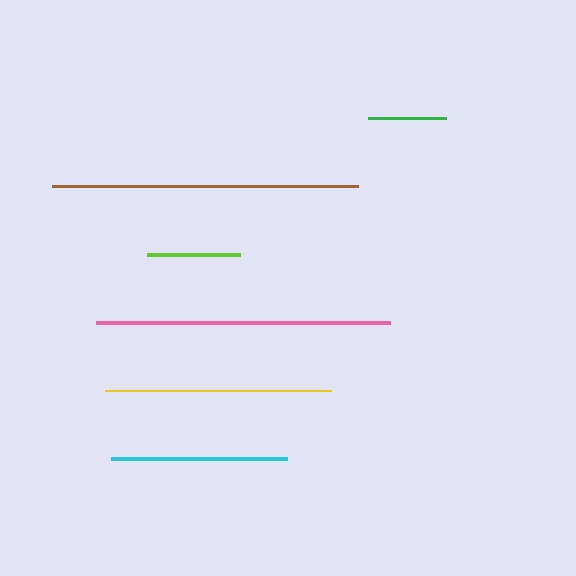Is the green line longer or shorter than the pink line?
The pink line is longer than the green line.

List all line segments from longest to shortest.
From longest to shortest: brown, pink, yellow, cyan, lime, green.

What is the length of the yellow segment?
The yellow segment is approximately 226 pixels long.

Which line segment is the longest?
The brown line is the longest at approximately 306 pixels.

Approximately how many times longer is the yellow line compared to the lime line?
The yellow line is approximately 2.4 times the length of the lime line.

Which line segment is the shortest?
The green line is the shortest at approximately 78 pixels.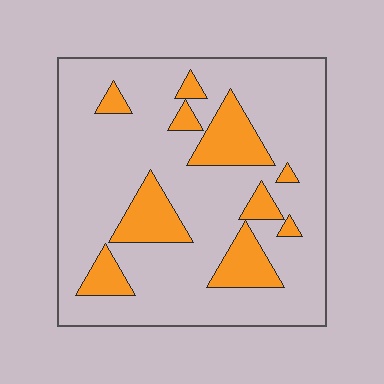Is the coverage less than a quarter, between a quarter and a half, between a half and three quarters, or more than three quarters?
Less than a quarter.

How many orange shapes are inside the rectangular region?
10.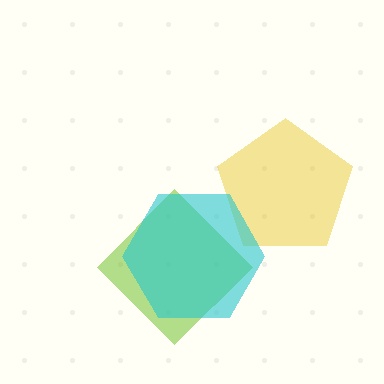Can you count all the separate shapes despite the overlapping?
Yes, there are 3 separate shapes.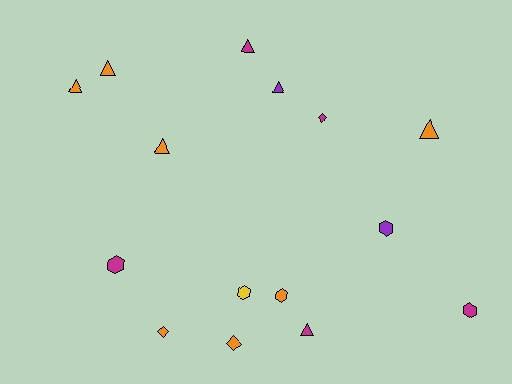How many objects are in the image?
There are 15 objects.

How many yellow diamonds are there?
There are no yellow diamonds.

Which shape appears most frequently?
Triangle, with 7 objects.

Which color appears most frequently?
Orange, with 7 objects.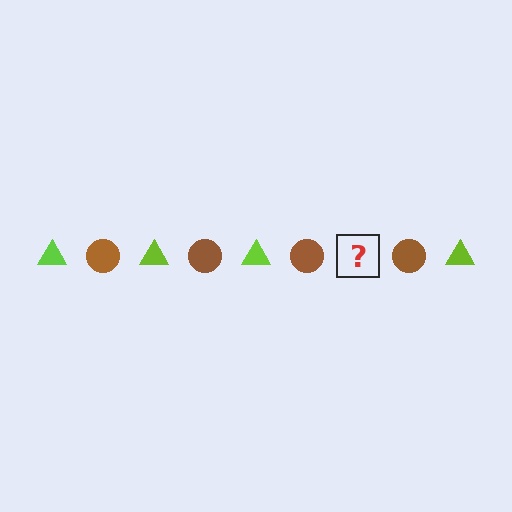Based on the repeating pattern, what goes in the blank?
The blank should be a lime triangle.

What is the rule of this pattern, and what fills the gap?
The rule is that the pattern alternates between lime triangle and brown circle. The gap should be filled with a lime triangle.